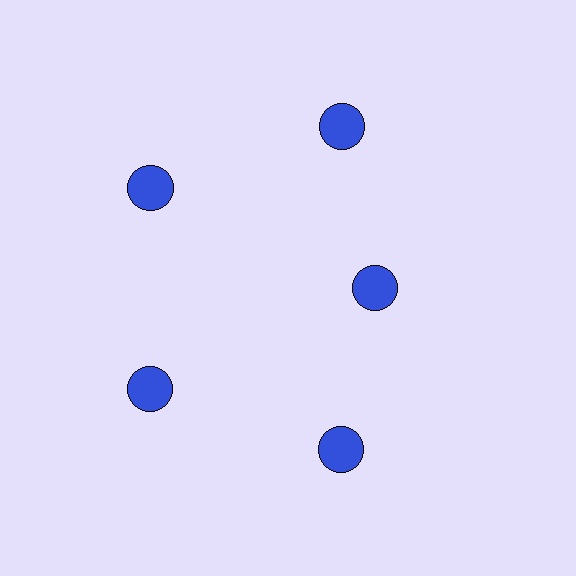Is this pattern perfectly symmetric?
No. The 5 blue circles are arranged in a ring, but one element near the 3 o'clock position is pulled inward toward the center, breaking the 5-fold rotational symmetry.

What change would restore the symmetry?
The symmetry would be restored by moving it outward, back onto the ring so that all 5 circles sit at equal angles and equal distance from the center.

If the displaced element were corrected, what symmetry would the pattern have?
It would have 5-fold rotational symmetry — the pattern would map onto itself every 72 degrees.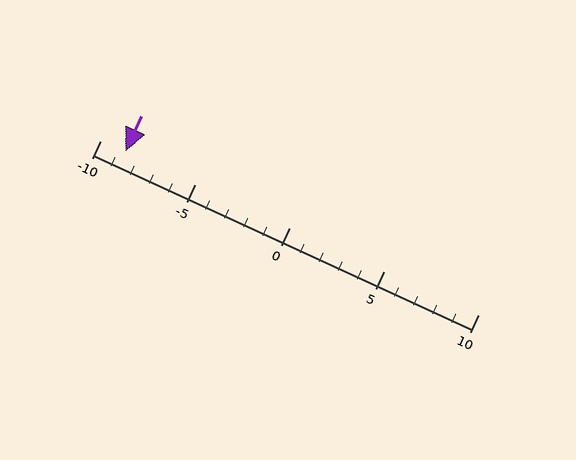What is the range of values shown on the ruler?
The ruler shows values from -10 to 10.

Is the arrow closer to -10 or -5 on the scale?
The arrow is closer to -10.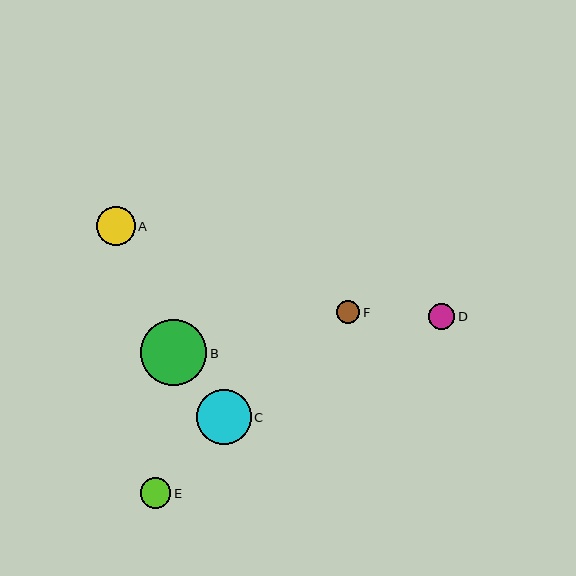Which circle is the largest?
Circle B is the largest with a size of approximately 66 pixels.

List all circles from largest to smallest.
From largest to smallest: B, C, A, E, D, F.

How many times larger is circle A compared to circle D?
Circle A is approximately 1.5 times the size of circle D.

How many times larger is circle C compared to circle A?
Circle C is approximately 1.4 times the size of circle A.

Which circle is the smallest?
Circle F is the smallest with a size of approximately 23 pixels.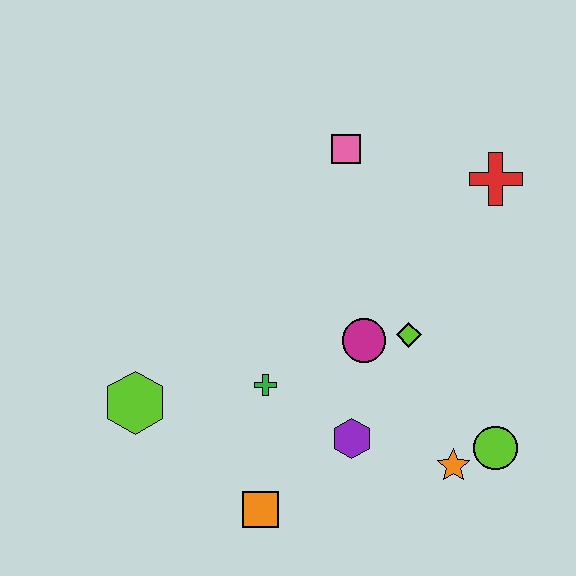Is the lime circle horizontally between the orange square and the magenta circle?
No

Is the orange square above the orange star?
No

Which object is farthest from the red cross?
The lime hexagon is farthest from the red cross.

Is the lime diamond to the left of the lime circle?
Yes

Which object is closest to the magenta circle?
The lime diamond is closest to the magenta circle.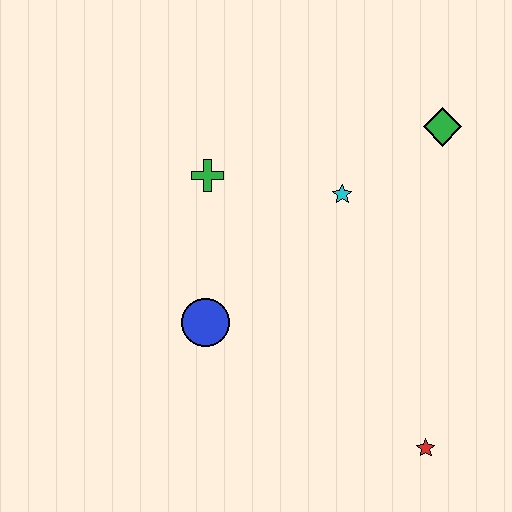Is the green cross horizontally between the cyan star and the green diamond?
No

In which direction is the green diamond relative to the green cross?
The green diamond is to the right of the green cross.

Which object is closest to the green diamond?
The cyan star is closest to the green diamond.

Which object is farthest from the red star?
The green cross is farthest from the red star.